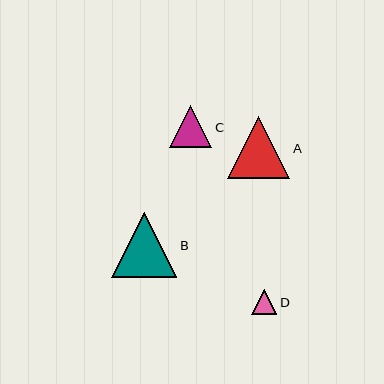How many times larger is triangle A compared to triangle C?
Triangle A is approximately 1.5 times the size of triangle C.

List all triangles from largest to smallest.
From largest to smallest: B, A, C, D.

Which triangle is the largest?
Triangle B is the largest with a size of approximately 65 pixels.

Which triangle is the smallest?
Triangle D is the smallest with a size of approximately 25 pixels.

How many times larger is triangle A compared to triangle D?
Triangle A is approximately 2.4 times the size of triangle D.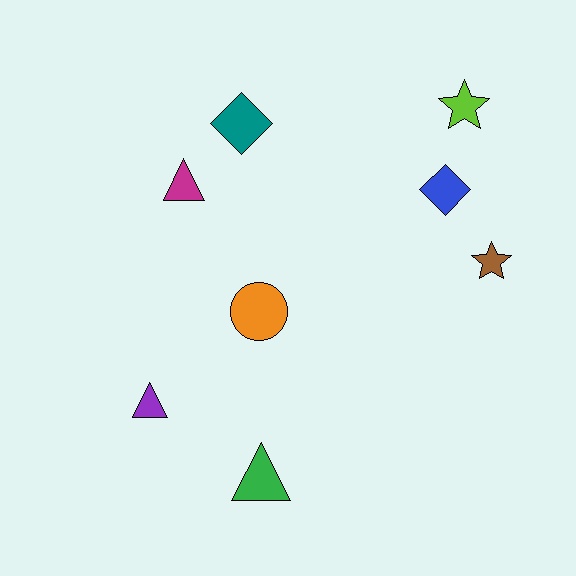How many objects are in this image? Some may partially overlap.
There are 8 objects.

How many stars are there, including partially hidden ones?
There are 2 stars.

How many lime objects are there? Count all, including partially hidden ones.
There is 1 lime object.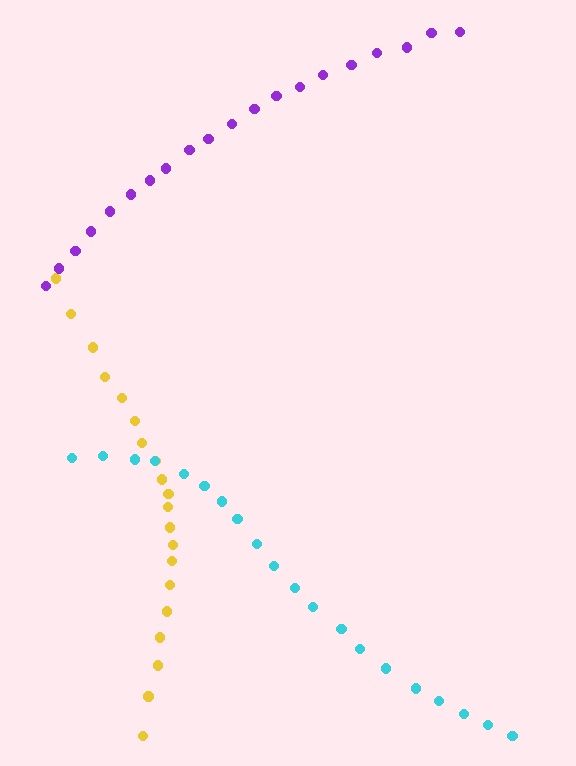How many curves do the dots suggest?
There are 3 distinct paths.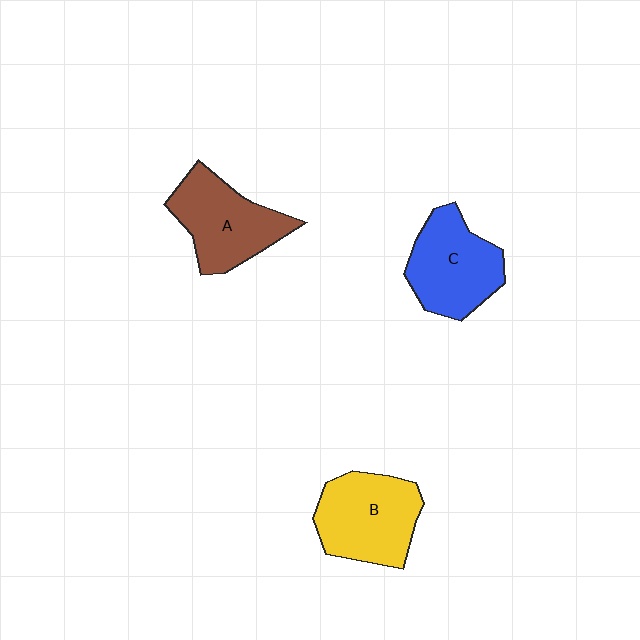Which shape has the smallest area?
Shape C (blue).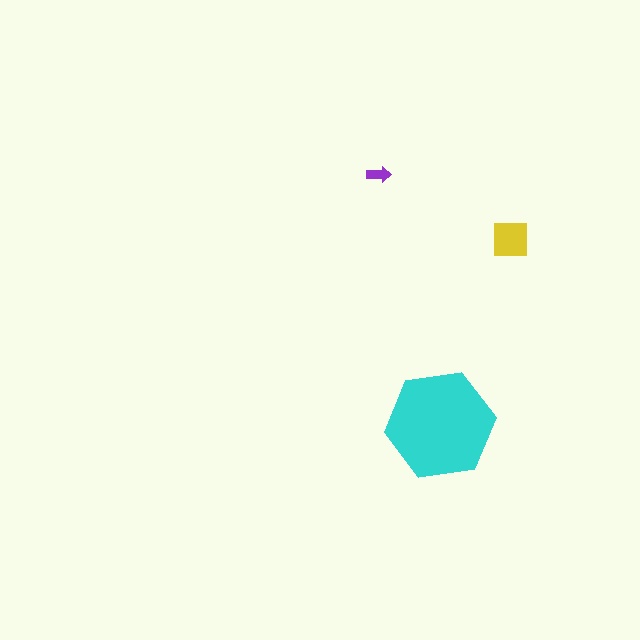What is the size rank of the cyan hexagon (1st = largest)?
1st.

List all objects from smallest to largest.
The purple arrow, the yellow square, the cyan hexagon.